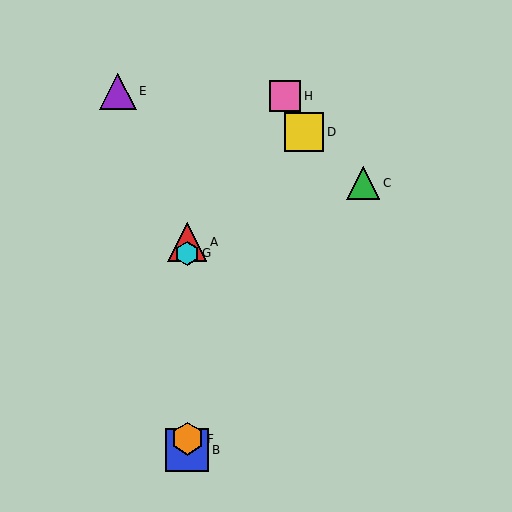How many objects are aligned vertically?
4 objects (A, B, F, G) are aligned vertically.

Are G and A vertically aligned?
Yes, both are at x≈187.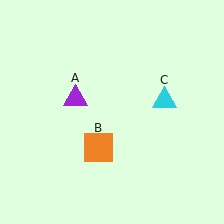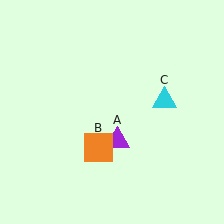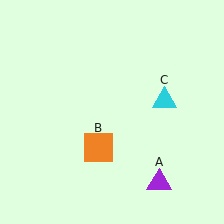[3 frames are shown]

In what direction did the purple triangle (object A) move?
The purple triangle (object A) moved down and to the right.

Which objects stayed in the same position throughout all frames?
Orange square (object B) and cyan triangle (object C) remained stationary.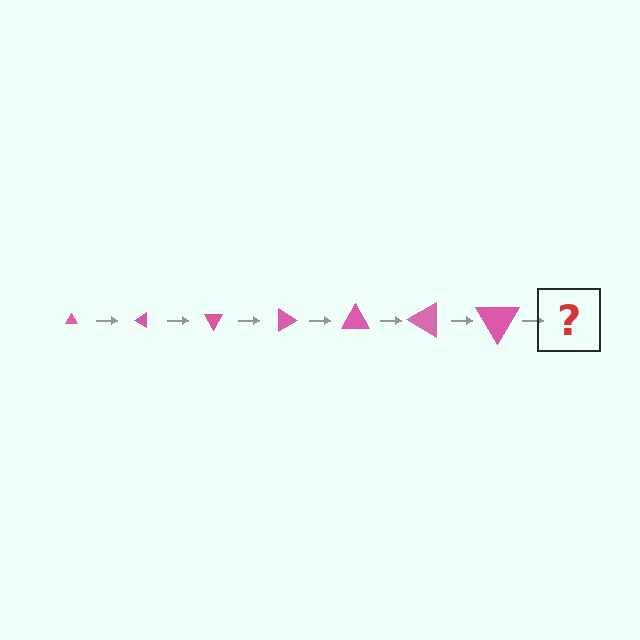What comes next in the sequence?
The next element should be a triangle, larger than the previous one and rotated 210 degrees from the start.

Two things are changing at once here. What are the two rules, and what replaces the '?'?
The two rules are that the triangle grows larger each step and it rotates 30 degrees each step. The '?' should be a triangle, larger than the previous one and rotated 210 degrees from the start.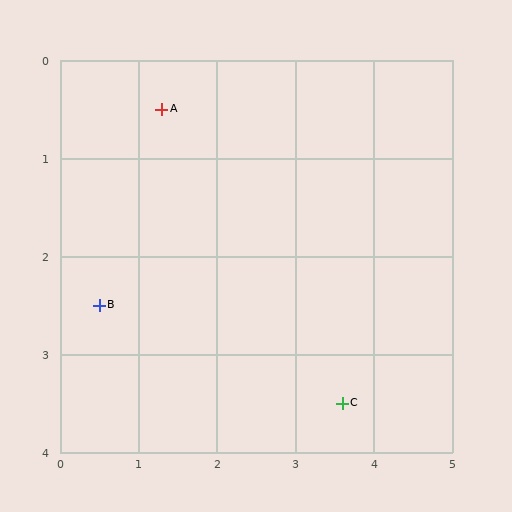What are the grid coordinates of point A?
Point A is at approximately (1.3, 0.5).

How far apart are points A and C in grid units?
Points A and C are about 3.8 grid units apart.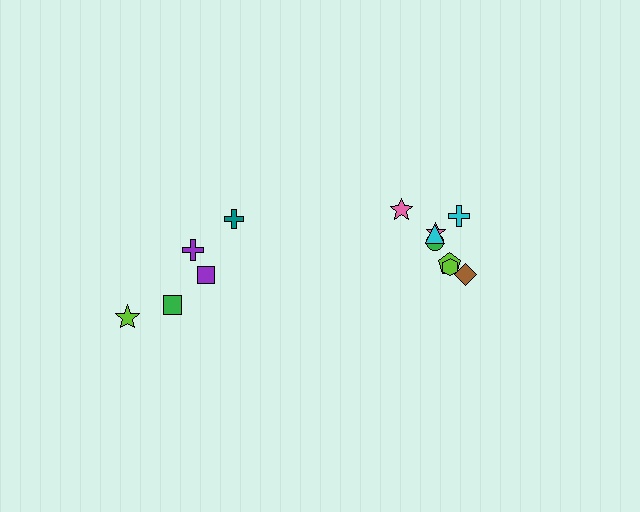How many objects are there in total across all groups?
There are 13 objects.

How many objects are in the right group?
There are 8 objects.